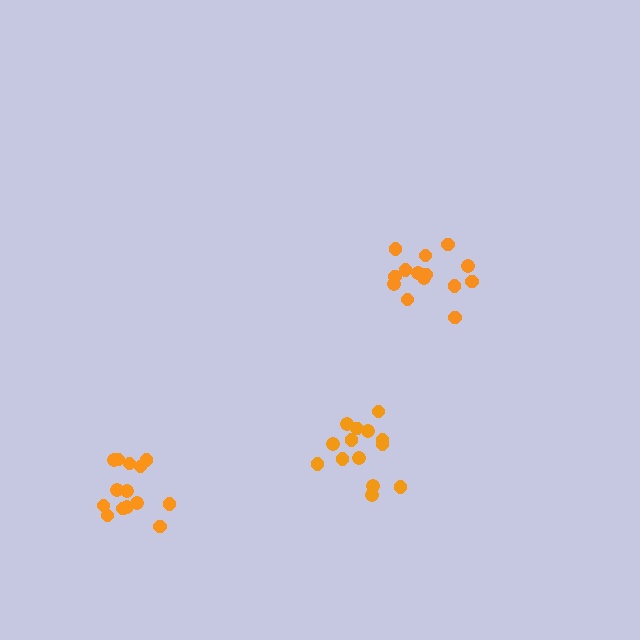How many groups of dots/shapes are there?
There are 3 groups.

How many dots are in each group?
Group 1: 14 dots, Group 2: 14 dots, Group 3: 14 dots (42 total).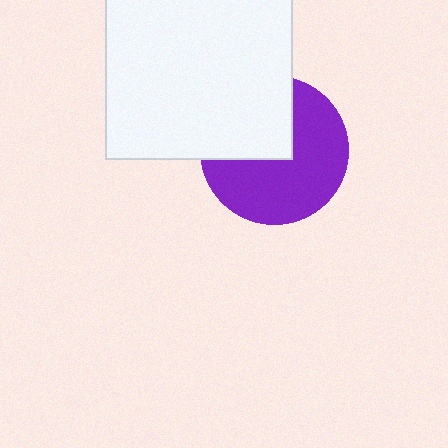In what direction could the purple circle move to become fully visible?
The purple circle could move toward the lower-right. That would shift it out from behind the white square entirely.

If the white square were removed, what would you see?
You would see the complete purple circle.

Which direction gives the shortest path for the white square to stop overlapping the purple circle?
Moving toward the upper-left gives the shortest separation.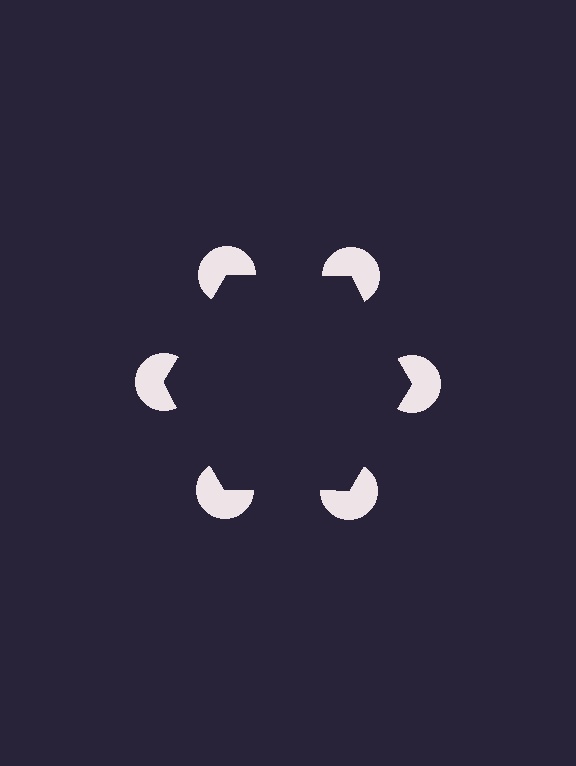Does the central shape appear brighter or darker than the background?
It typically appears slightly darker than the background, even though no actual brightness change is drawn.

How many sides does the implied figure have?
6 sides.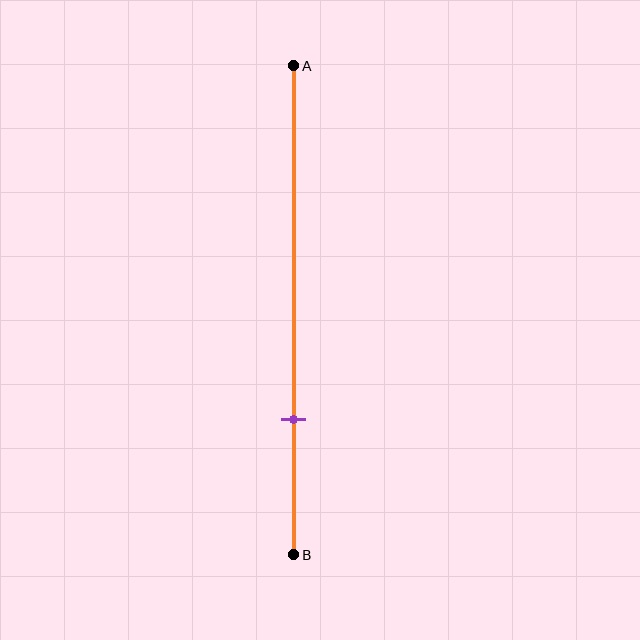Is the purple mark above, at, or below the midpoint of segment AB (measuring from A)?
The purple mark is below the midpoint of segment AB.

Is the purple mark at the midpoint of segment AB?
No, the mark is at about 70% from A, not at the 50% midpoint.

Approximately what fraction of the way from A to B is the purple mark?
The purple mark is approximately 70% of the way from A to B.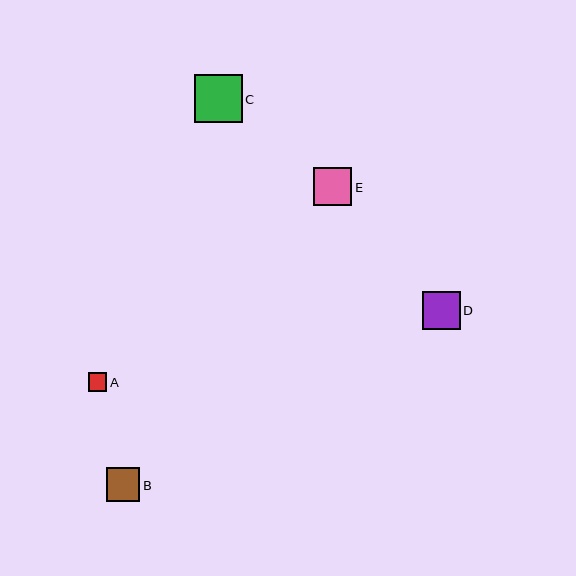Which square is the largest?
Square C is the largest with a size of approximately 48 pixels.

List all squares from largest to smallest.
From largest to smallest: C, E, D, B, A.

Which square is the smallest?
Square A is the smallest with a size of approximately 19 pixels.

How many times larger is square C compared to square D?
Square C is approximately 1.3 times the size of square D.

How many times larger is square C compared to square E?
Square C is approximately 1.2 times the size of square E.